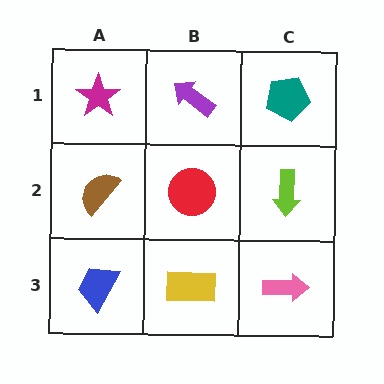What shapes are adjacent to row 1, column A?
A brown semicircle (row 2, column A), a purple arrow (row 1, column B).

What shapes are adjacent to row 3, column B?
A red circle (row 2, column B), a blue trapezoid (row 3, column A), a pink arrow (row 3, column C).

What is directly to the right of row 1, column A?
A purple arrow.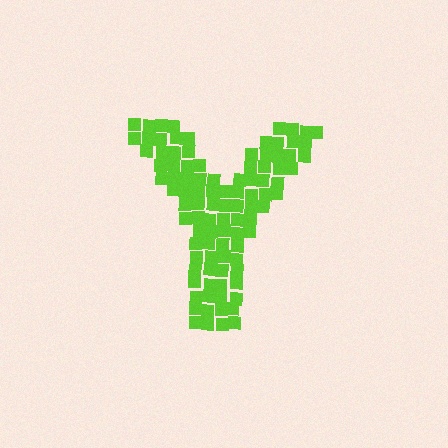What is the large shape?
The large shape is the letter Y.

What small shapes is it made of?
It is made of small squares.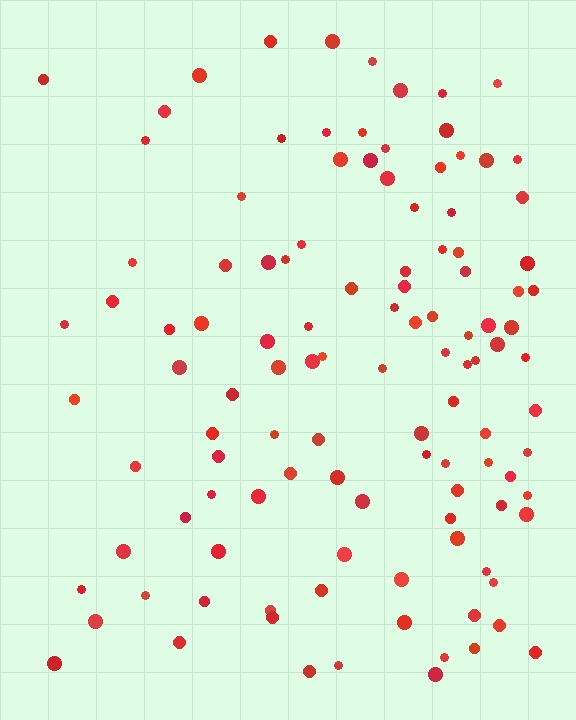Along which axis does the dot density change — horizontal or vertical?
Horizontal.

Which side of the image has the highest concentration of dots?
The right.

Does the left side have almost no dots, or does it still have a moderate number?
Still a moderate number, just noticeably fewer than the right.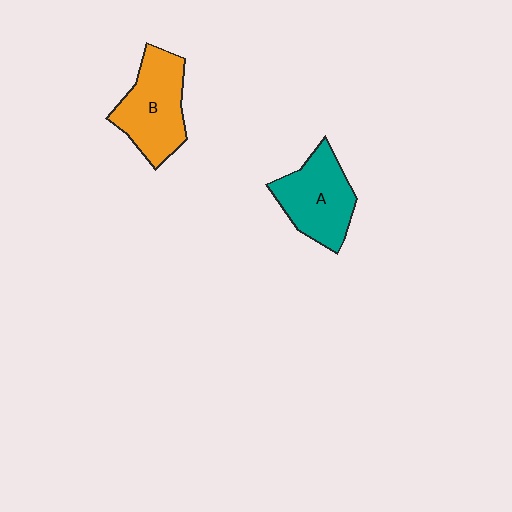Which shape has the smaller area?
Shape A (teal).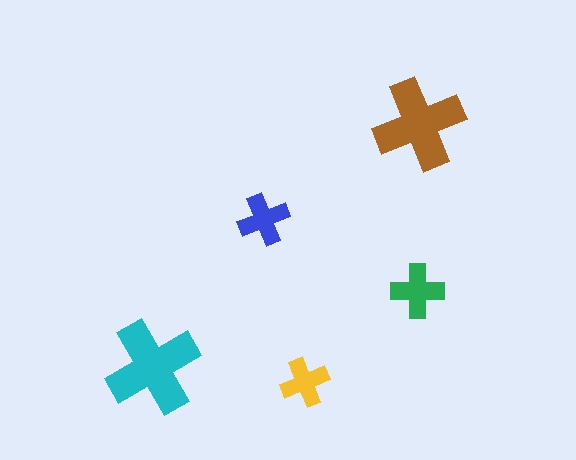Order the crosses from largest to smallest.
the cyan one, the brown one, the green one, the blue one, the yellow one.